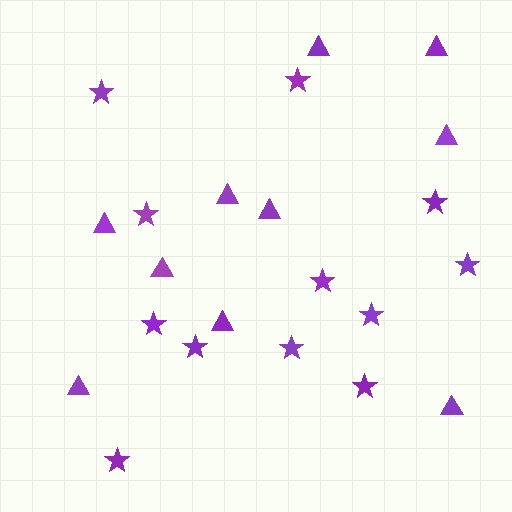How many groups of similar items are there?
There are 2 groups: one group of stars (12) and one group of triangles (10).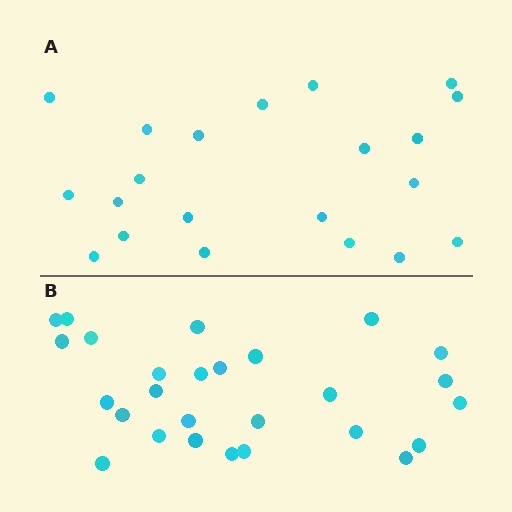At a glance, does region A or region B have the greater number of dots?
Region B (the bottom region) has more dots.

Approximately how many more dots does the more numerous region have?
Region B has about 6 more dots than region A.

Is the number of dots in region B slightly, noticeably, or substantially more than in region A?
Region B has noticeably more, but not dramatically so. The ratio is roughly 1.3 to 1.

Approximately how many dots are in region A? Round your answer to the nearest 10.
About 20 dots. (The exact count is 21, which rounds to 20.)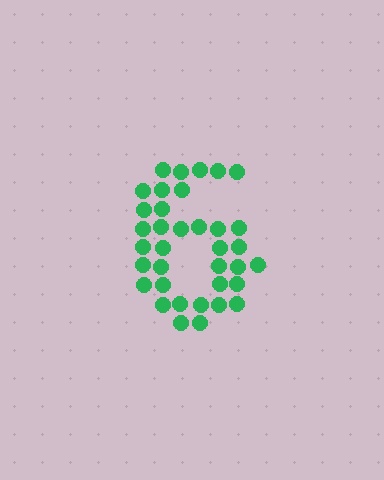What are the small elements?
The small elements are circles.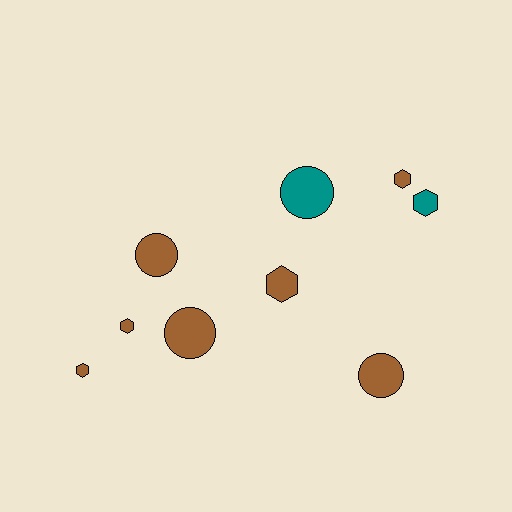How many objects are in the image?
There are 9 objects.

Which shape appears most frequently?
Hexagon, with 5 objects.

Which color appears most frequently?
Brown, with 7 objects.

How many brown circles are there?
There are 3 brown circles.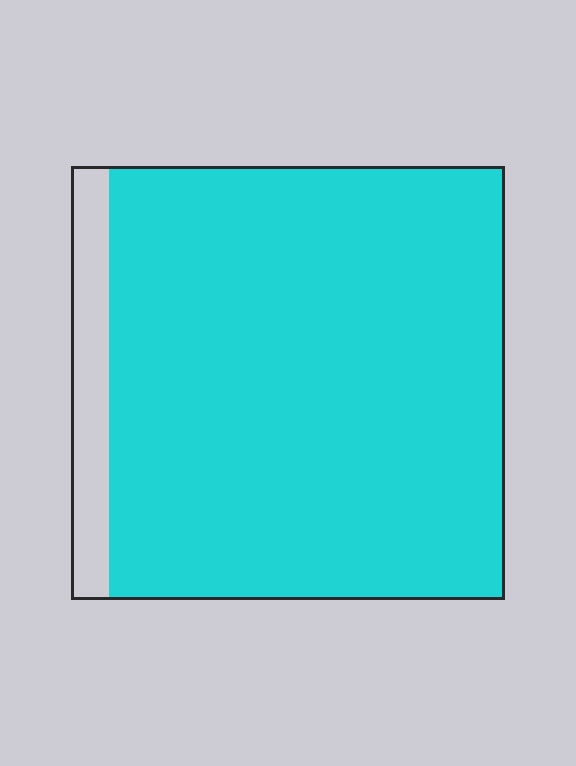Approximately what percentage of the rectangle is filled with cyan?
Approximately 90%.